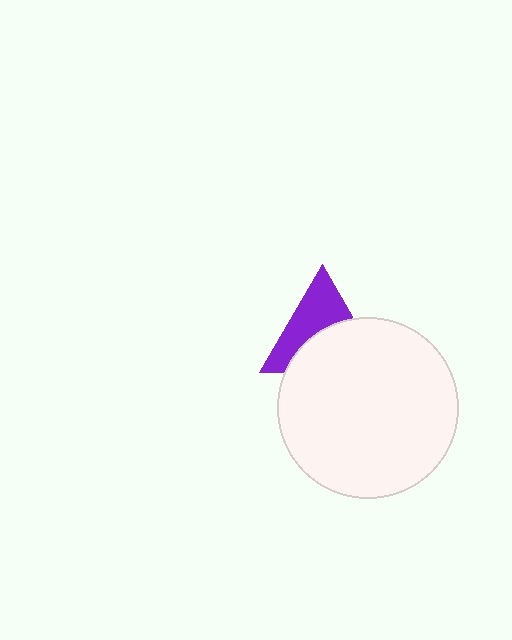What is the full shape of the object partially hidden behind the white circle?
The partially hidden object is a purple triangle.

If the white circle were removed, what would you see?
You would see the complete purple triangle.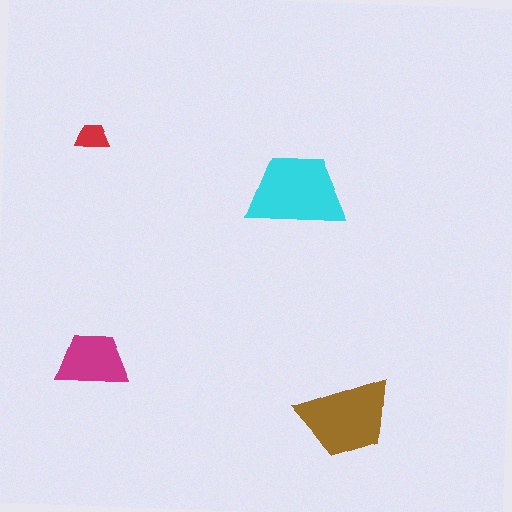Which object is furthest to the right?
The brown trapezoid is rightmost.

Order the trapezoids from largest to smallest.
the cyan one, the brown one, the magenta one, the red one.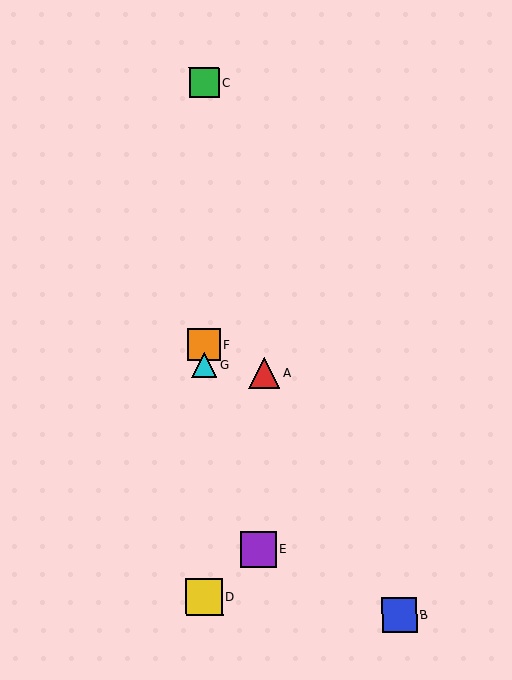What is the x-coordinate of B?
Object B is at x≈399.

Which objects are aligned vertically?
Objects C, D, F, G are aligned vertically.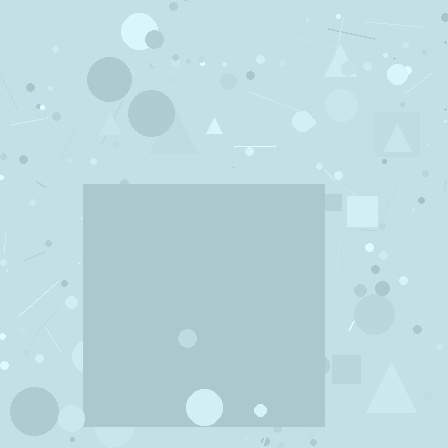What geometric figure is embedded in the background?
A square is embedded in the background.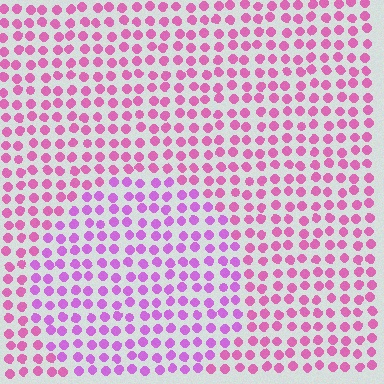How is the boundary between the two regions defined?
The boundary is defined purely by a slight shift in hue (about 27 degrees). Spacing, size, and orientation are identical on both sides.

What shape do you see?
I see a circle.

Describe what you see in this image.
The image is filled with small pink elements in a uniform arrangement. A circle-shaped region is visible where the elements are tinted to a slightly different hue, forming a subtle color boundary.